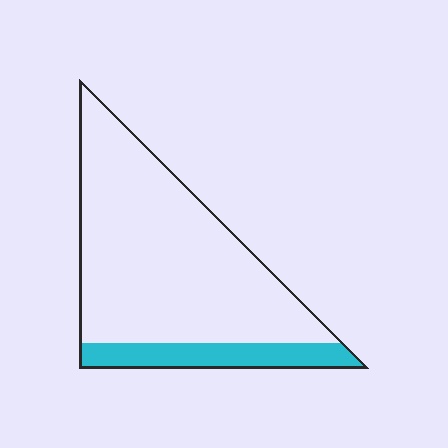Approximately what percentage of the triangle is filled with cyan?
Approximately 15%.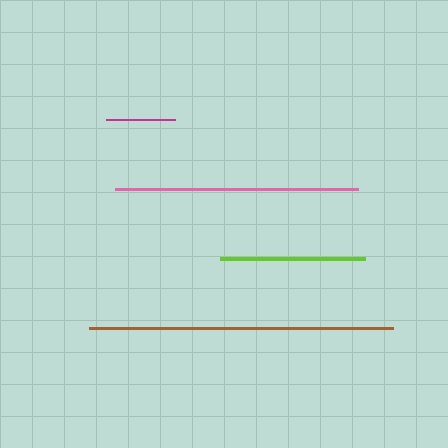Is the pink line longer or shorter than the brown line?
The brown line is longer than the pink line.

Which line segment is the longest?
The brown line is the longest at approximately 304 pixels.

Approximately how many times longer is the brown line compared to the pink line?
The brown line is approximately 1.2 times the length of the pink line.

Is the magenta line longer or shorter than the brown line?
The brown line is longer than the magenta line.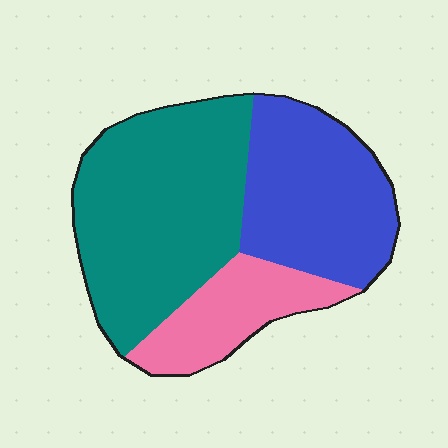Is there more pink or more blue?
Blue.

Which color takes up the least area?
Pink, at roughly 20%.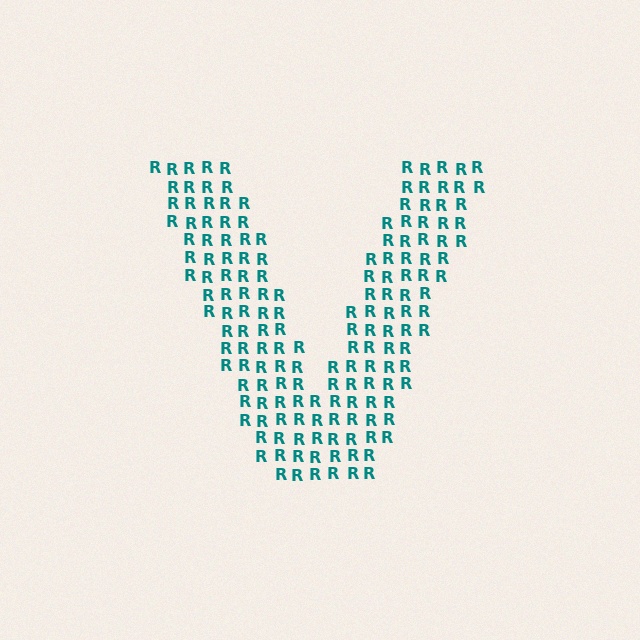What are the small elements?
The small elements are letter R's.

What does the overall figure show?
The overall figure shows the letter V.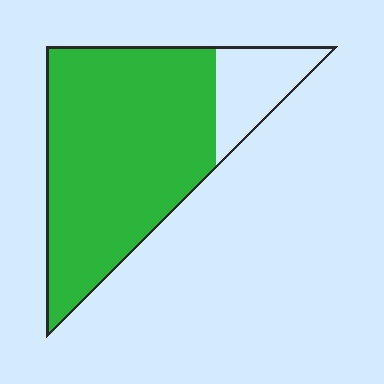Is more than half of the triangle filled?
Yes.